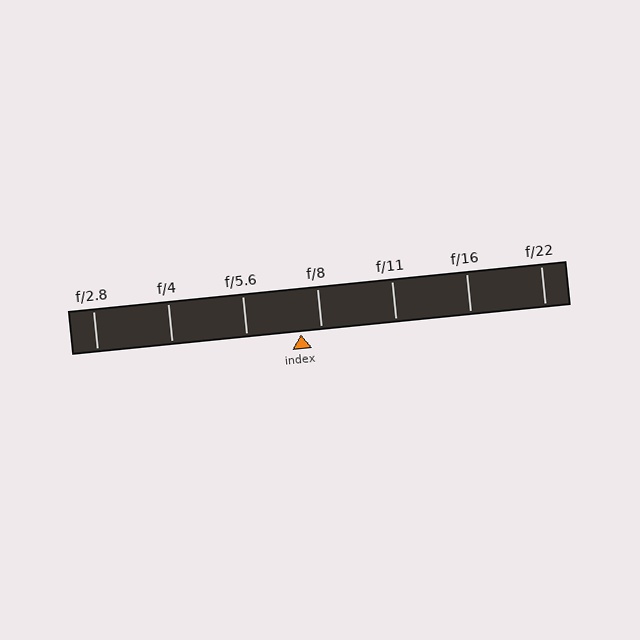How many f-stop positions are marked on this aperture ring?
There are 7 f-stop positions marked.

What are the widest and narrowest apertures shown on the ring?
The widest aperture shown is f/2.8 and the narrowest is f/22.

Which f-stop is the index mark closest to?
The index mark is closest to f/8.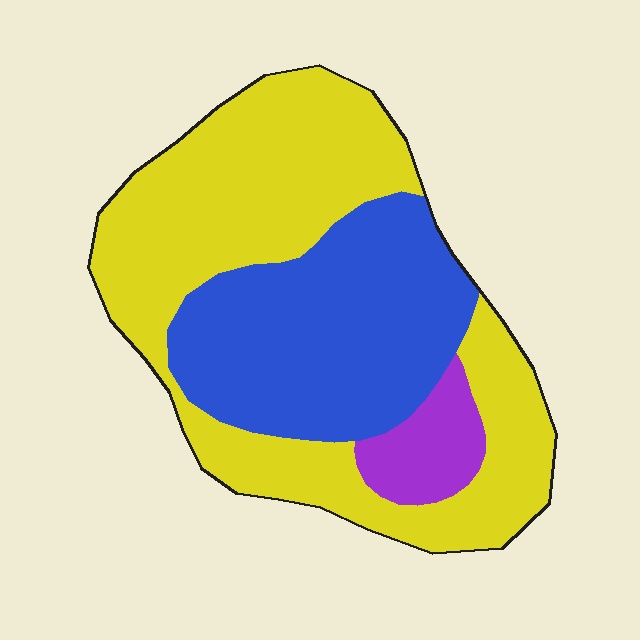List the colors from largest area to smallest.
From largest to smallest: yellow, blue, purple.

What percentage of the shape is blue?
Blue covers around 35% of the shape.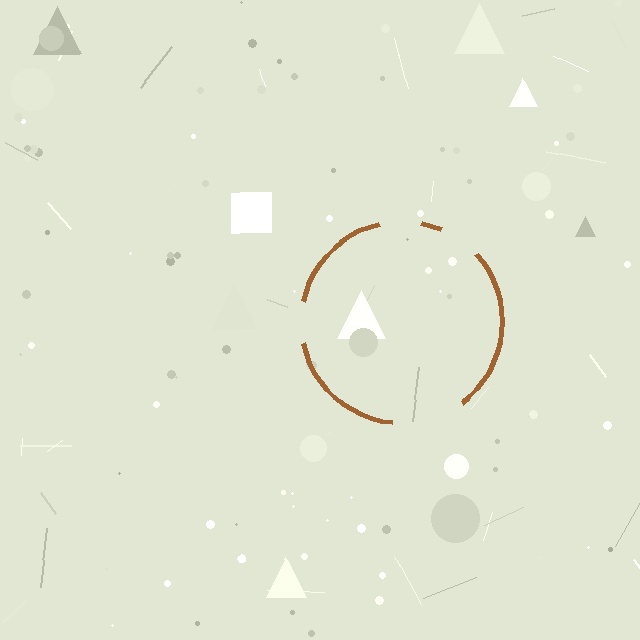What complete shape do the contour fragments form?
The contour fragments form a circle.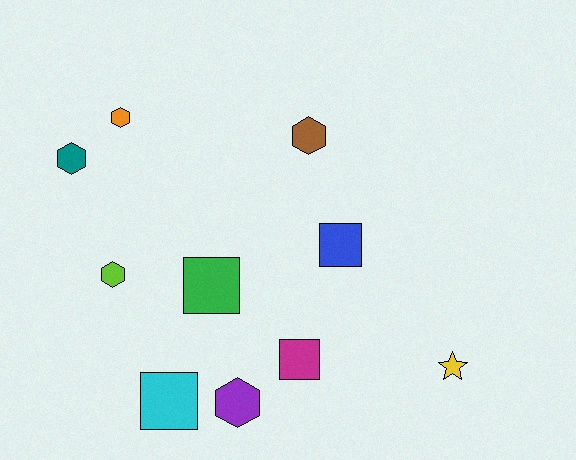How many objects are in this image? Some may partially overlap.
There are 10 objects.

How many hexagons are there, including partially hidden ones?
There are 5 hexagons.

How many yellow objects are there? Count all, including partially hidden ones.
There is 1 yellow object.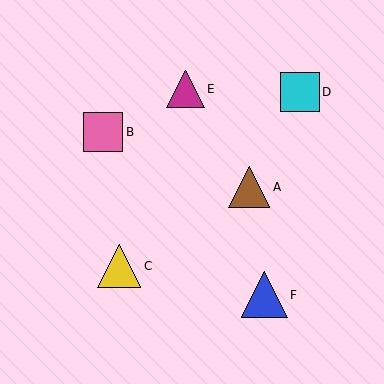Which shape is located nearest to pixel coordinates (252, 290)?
The blue triangle (labeled F) at (264, 295) is nearest to that location.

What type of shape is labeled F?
Shape F is a blue triangle.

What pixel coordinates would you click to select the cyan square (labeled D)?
Click at (300, 92) to select the cyan square D.